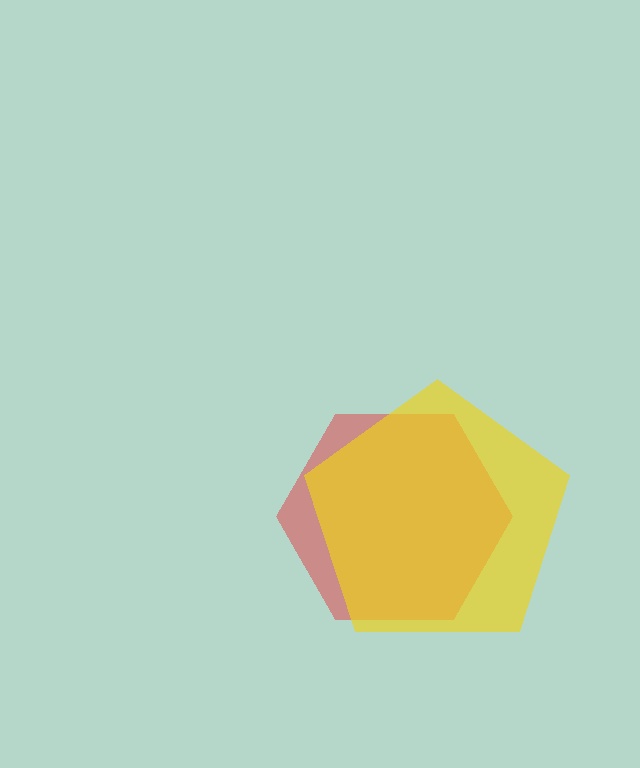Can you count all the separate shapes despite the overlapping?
Yes, there are 2 separate shapes.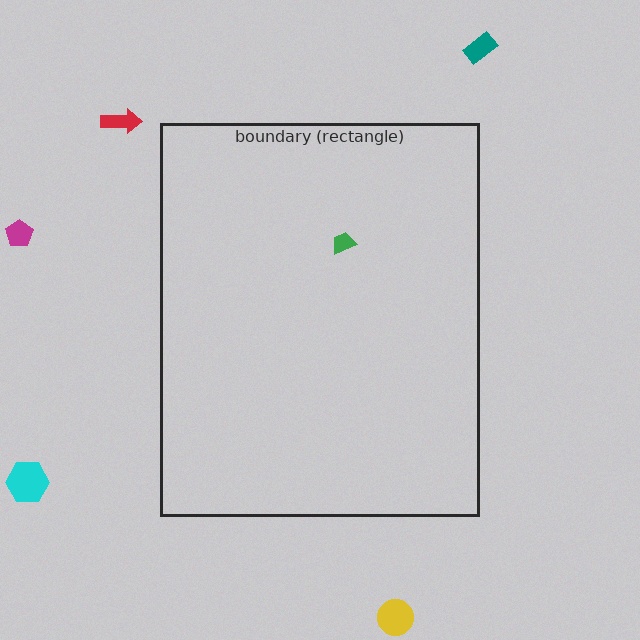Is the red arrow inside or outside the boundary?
Outside.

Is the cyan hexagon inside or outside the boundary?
Outside.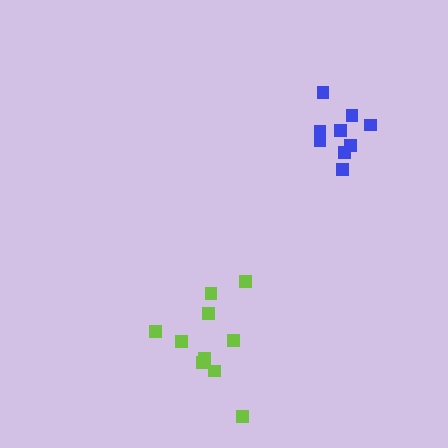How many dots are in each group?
Group 1: 10 dots, Group 2: 9 dots (19 total).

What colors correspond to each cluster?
The clusters are colored: lime, blue.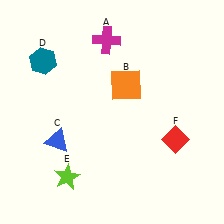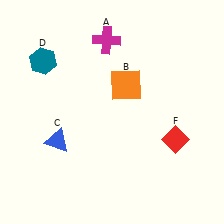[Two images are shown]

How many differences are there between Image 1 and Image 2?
There is 1 difference between the two images.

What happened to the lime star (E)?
The lime star (E) was removed in Image 2. It was in the bottom-left area of Image 1.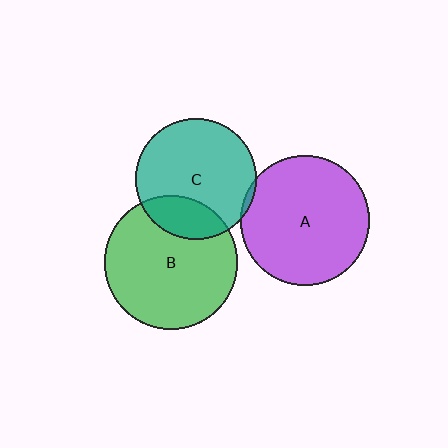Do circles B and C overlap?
Yes.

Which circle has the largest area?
Circle B (green).